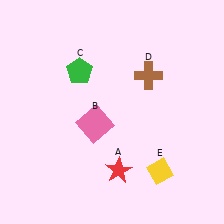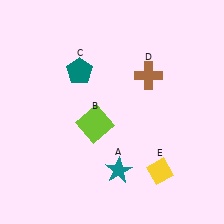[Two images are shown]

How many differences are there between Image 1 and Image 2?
There are 3 differences between the two images.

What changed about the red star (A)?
In Image 1, A is red. In Image 2, it changed to teal.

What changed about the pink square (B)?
In Image 1, B is pink. In Image 2, it changed to lime.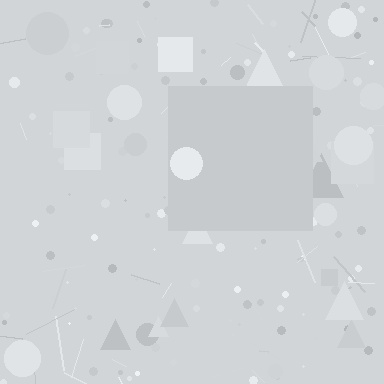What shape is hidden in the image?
A square is hidden in the image.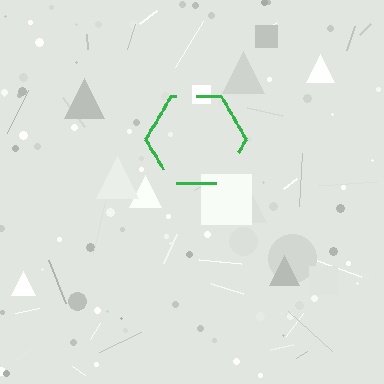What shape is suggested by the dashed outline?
The dashed outline suggests a hexagon.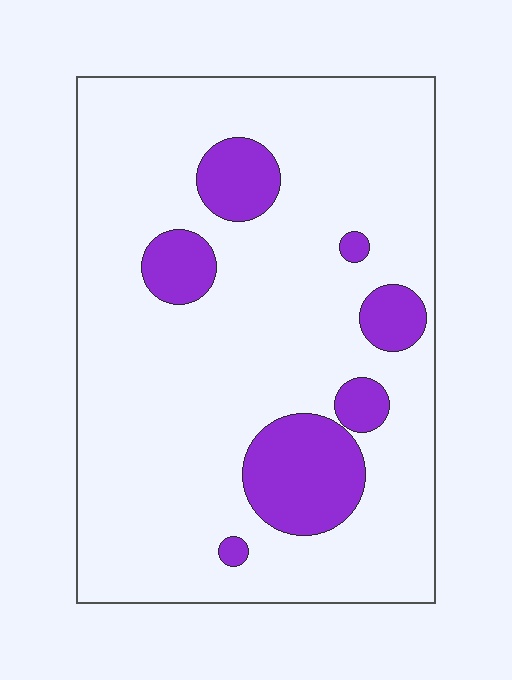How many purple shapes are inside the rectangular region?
7.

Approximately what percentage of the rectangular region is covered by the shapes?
Approximately 15%.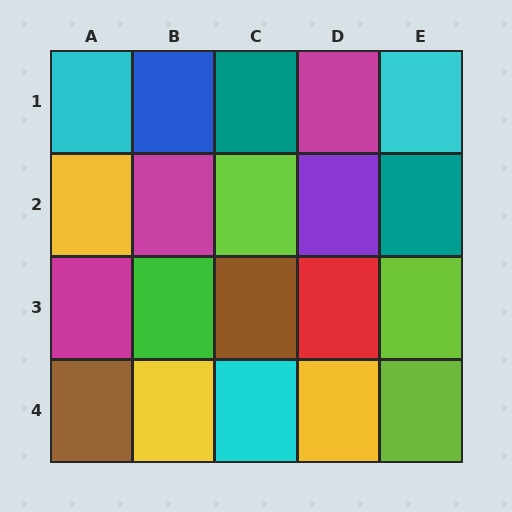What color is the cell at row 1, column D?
Magenta.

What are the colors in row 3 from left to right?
Magenta, green, brown, red, lime.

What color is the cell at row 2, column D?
Purple.